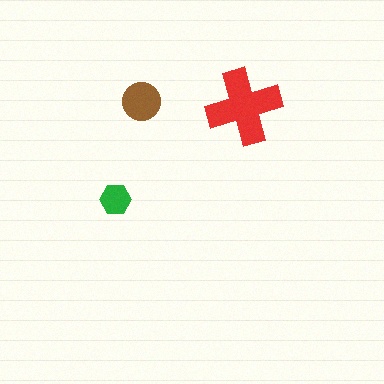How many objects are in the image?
There are 3 objects in the image.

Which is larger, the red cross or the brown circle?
The red cross.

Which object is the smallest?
The green hexagon.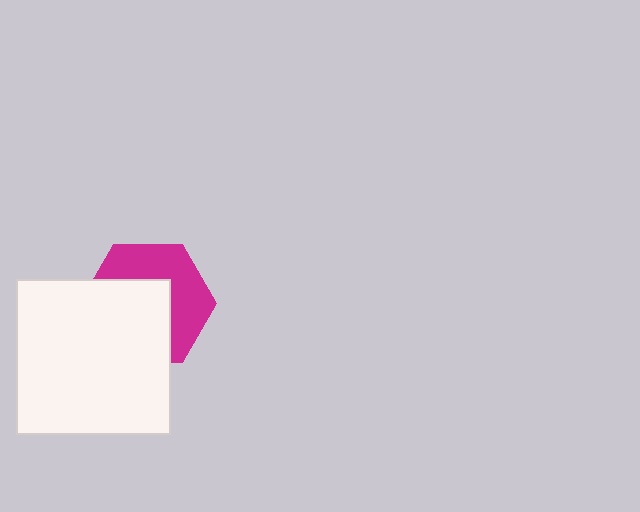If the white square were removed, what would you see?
You would see the complete magenta hexagon.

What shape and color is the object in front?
The object in front is a white square.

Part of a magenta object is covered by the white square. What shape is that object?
It is a hexagon.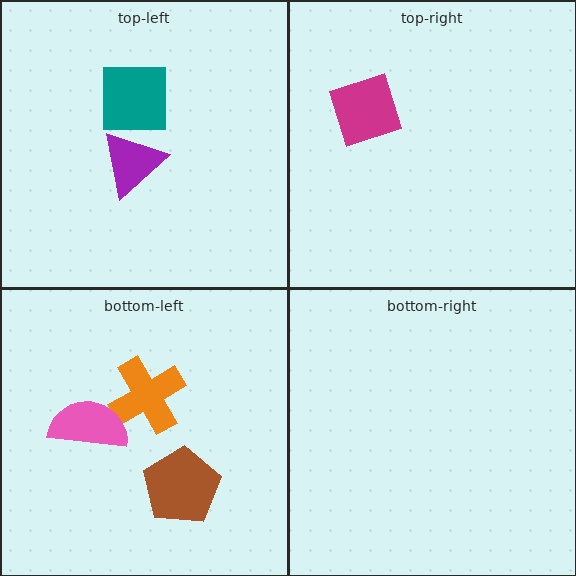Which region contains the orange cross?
The bottom-left region.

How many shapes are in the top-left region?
2.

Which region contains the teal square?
The top-left region.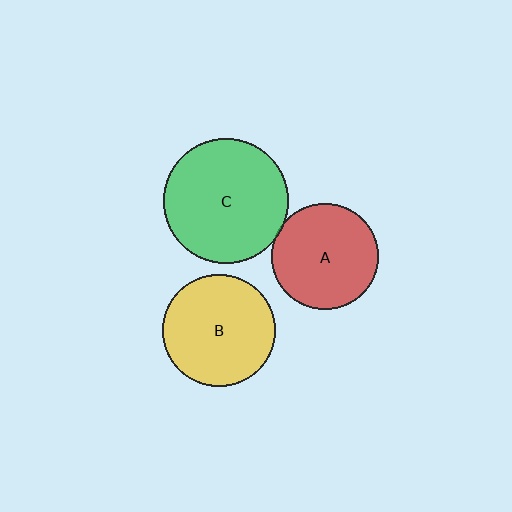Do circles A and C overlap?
Yes.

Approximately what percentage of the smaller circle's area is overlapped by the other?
Approximately 5%.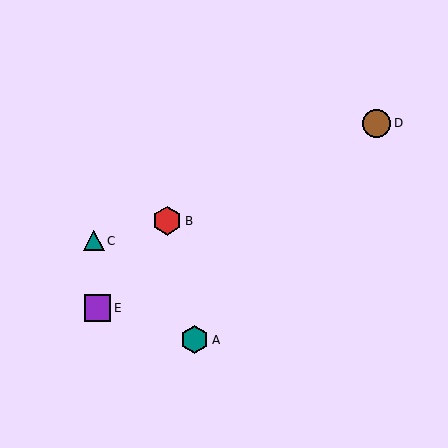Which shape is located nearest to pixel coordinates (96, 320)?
The purple square (labeled E) at (97, 308) is nearest to that location.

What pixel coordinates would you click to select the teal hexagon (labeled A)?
Click at (195, 340) to select the teal hexagon A.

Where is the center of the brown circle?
The center of the brown circle is at (377, 123).